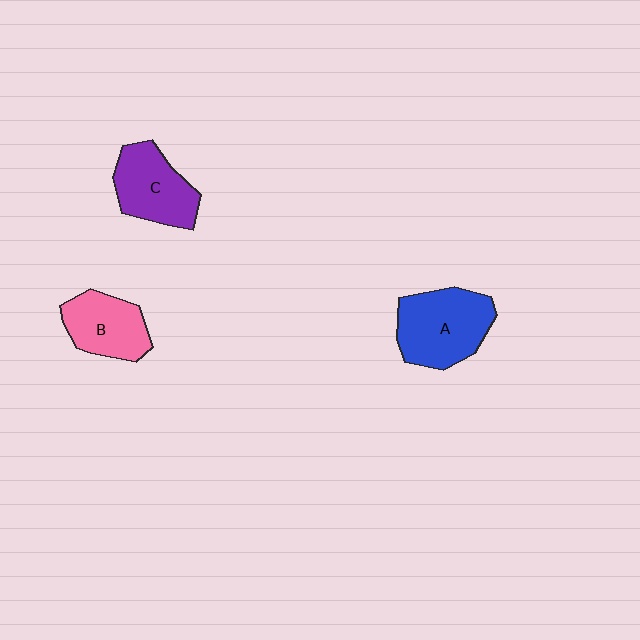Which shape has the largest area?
Shape A (blue).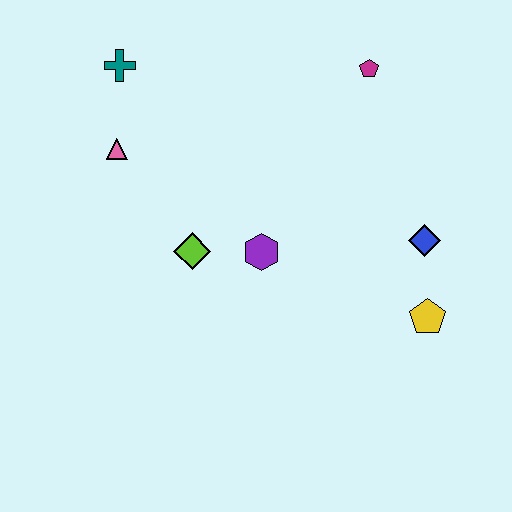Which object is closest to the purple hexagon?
The lime diamond is closest to the purple hexagon.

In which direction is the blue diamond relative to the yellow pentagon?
The blue diamond is above the yellow pentagon.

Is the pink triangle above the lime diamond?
Yes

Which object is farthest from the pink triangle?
The yellow pentagon is farthest from the pink triangle.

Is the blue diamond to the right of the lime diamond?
Yes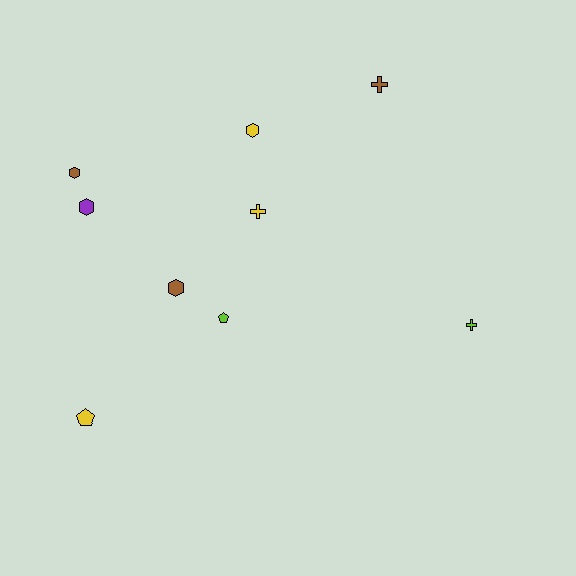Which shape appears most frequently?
Hexagon, with 4 objects.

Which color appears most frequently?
Brown, with 3 objects.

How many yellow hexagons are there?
There is 1 yellow hexagon.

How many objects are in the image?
There are 9 objects.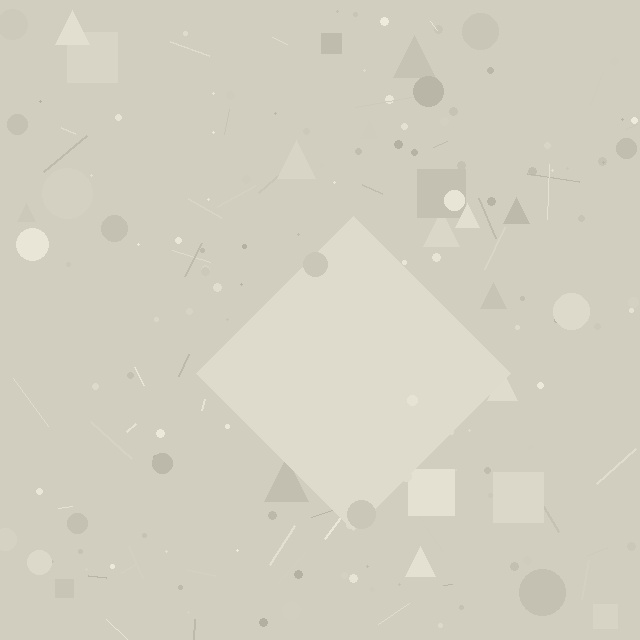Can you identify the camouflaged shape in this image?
The camouflaged shape is a diamond.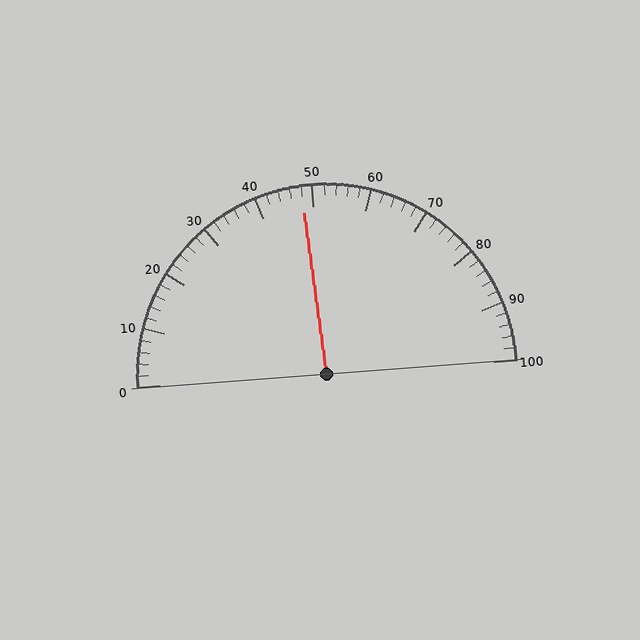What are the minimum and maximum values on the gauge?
The gauge ranges from 0 to 100.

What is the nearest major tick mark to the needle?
The nearest major tick mark is 50.